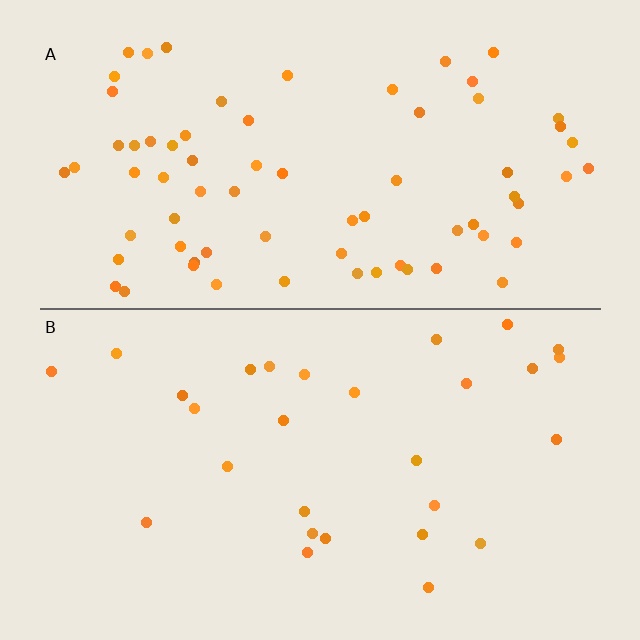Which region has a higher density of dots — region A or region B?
A (the top).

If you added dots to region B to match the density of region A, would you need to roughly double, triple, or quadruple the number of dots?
Approximately double.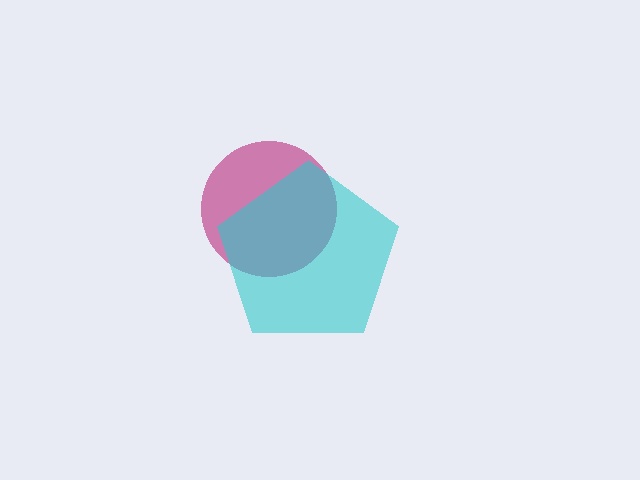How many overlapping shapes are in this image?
There are 2 overlapping shapes in the image.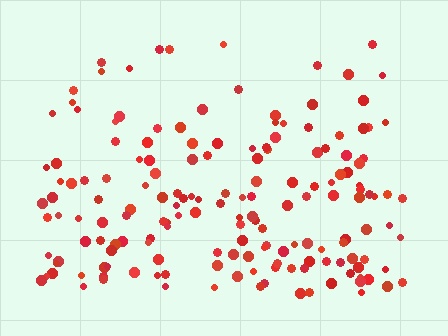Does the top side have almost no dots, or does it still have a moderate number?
Still a moderate number, just noticeably fewer than the bottom.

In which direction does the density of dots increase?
From top to bottom, with the bottom side densest.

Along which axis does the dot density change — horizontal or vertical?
Vertical.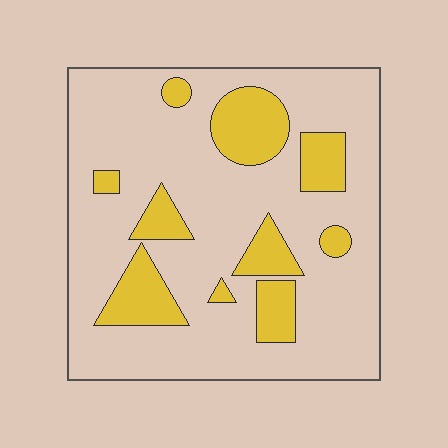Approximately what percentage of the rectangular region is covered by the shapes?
Approximately 20%.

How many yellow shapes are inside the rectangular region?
10.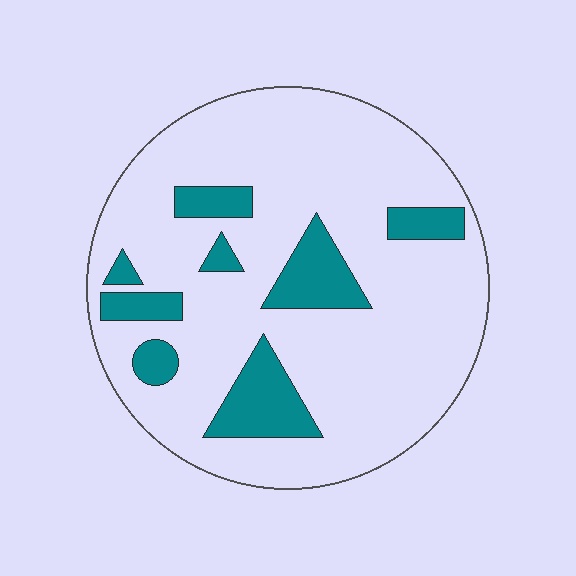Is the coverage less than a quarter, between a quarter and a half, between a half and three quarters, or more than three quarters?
Less than a quarter.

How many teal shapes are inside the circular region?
8.